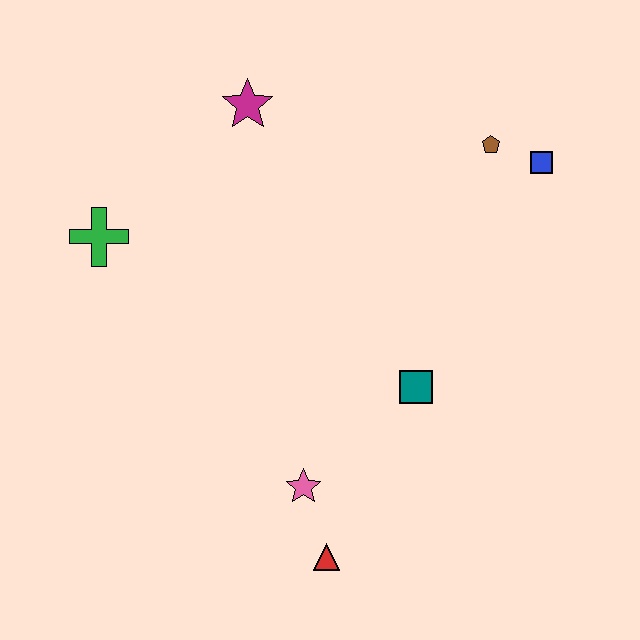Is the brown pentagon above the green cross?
Yes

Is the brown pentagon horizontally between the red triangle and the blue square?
Yes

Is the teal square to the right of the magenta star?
Yes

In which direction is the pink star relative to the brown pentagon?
The pink star is below the brown pentagon.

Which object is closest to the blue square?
The brown pentagon is closest to the blue square.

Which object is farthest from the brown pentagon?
The red triangle is farthest from the brown pentagon.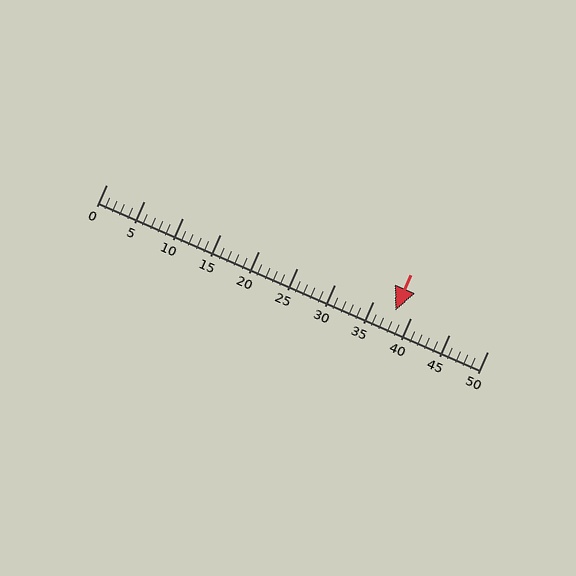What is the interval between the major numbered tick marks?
The major tick marks are spaced 5 units apart.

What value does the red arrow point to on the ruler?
The red arrow points to approximately 38.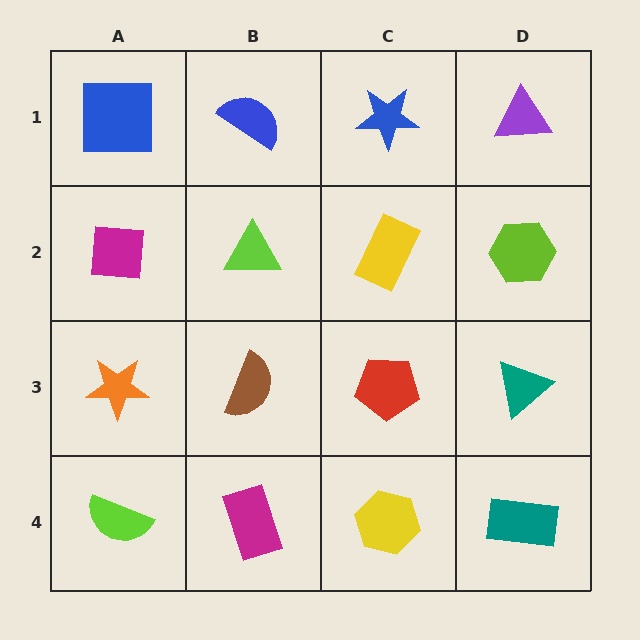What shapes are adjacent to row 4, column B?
A brown semicircle (row 3, column B), a lime semicircle (row 4, column A), a yellow hexagon (row 4, column C).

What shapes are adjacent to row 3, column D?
A lime hexagon (row 2, column D), a teal rectangle (row 4, column D), a red pentagon (row 3, column C).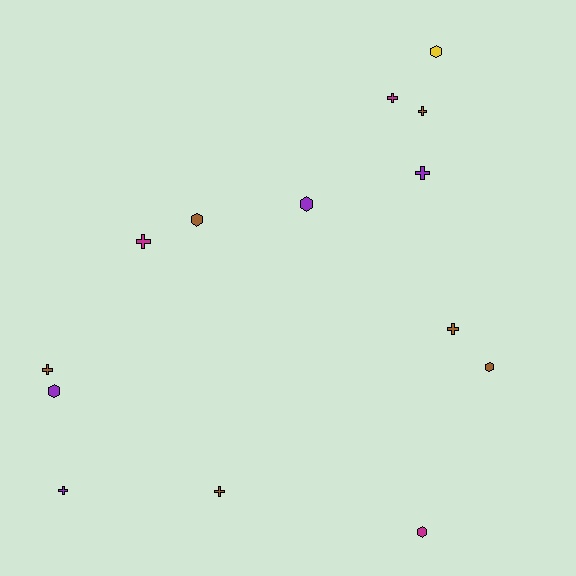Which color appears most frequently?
Brown, with 6 objects.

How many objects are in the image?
There are 14 objects.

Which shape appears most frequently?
Cross, with 8 objects.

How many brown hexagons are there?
There are 2 brown hexagons.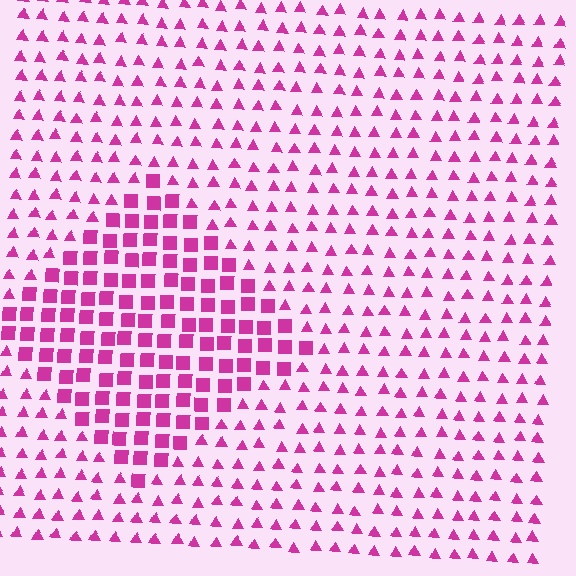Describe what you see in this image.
The image is filled with small magenta elements arranged in a uniform grid. A diamond-shaped region contains squares, while the surrounding area contains triangles. The boundary is defined purely by the change in element shape.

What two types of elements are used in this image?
The image uses squares inside the diamond region and triangles outside it.